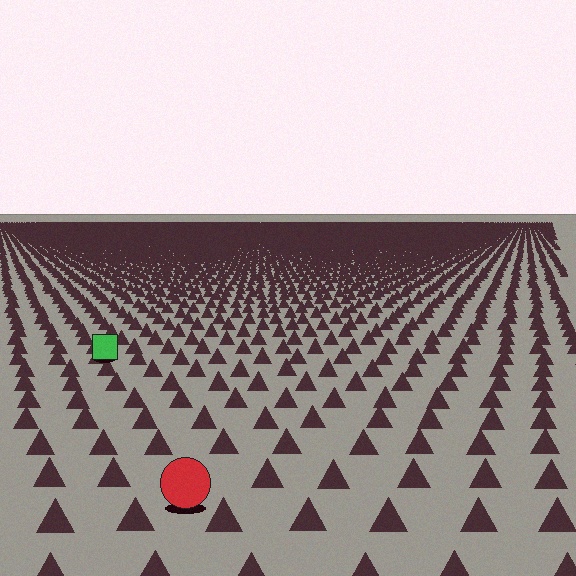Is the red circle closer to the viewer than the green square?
Yes. The red circle is closer — you can tell from the texture gradient: the ground texture is coarser near it.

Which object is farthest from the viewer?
The green square is farthest from the viewer. It appears smaller and the ground texture around it is denser.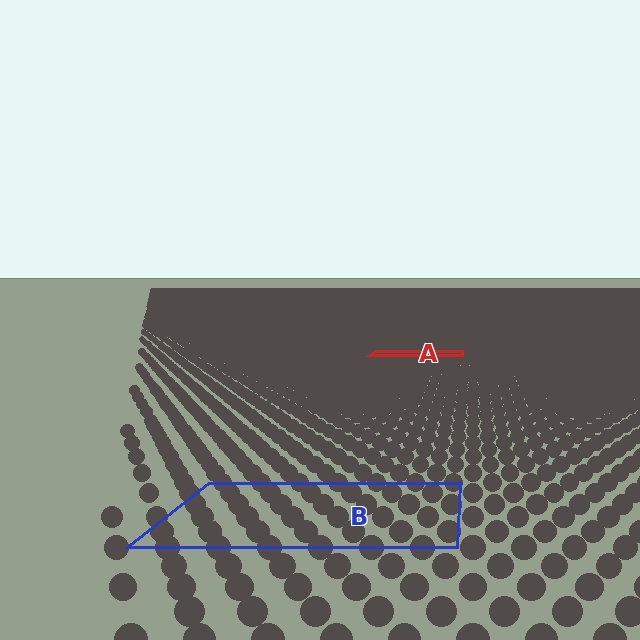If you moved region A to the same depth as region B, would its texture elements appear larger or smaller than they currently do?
They would appear larger. At a closer depth, the same texture elements are projected at a bigger on-screen size.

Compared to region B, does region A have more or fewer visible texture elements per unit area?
Region A has more texture elements per unit area — they are packed more densely because it is farther away.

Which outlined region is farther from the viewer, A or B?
Region A is farther from the viewer — the texture elements inside it appear smaller and more densely packed.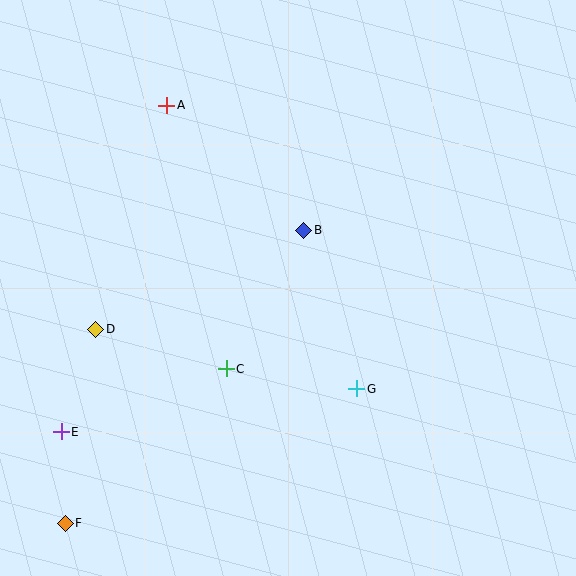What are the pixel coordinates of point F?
Point F is at (65, 523).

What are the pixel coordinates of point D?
Point D is at (96, 329).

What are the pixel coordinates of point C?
Point C is at (226, 369).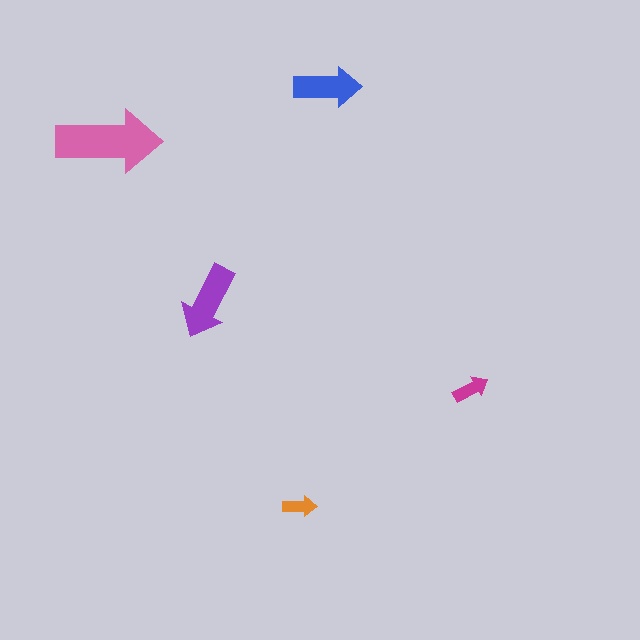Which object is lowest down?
The orange arrow is bottommost.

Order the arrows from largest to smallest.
the pink one, the purple one, the blue one, the magenta one, the orange one.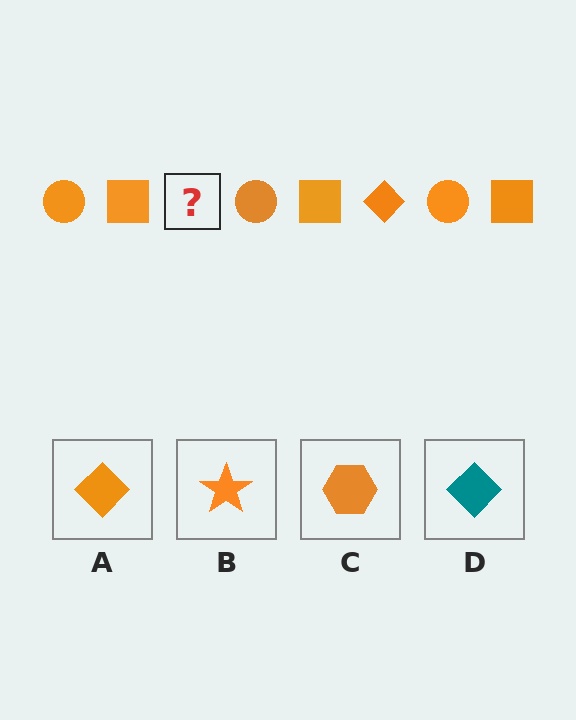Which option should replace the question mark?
Option A.